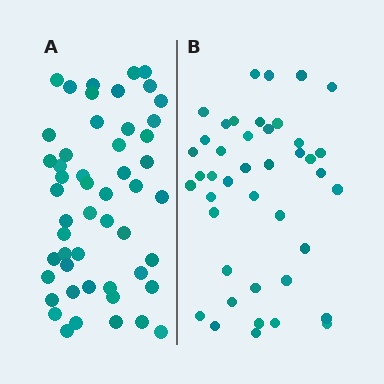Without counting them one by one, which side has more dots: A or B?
Region A (the left region) has more dots.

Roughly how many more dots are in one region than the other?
Region A has roughly 8 or so more dots than region B.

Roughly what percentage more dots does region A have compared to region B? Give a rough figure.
About 20% more.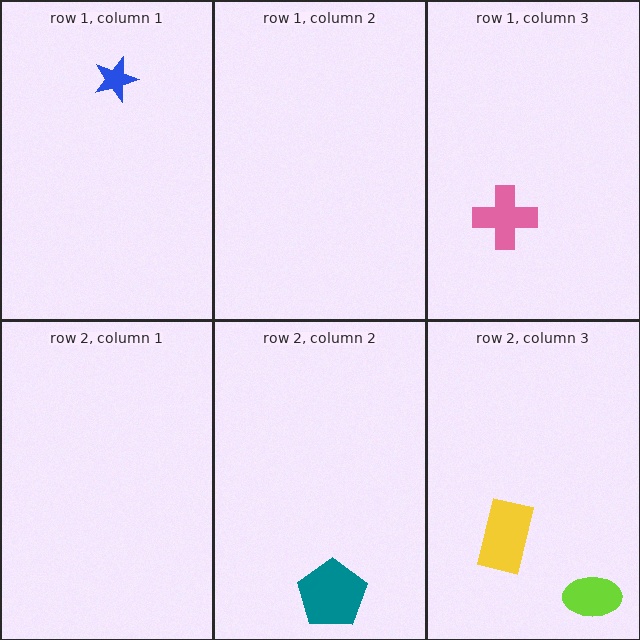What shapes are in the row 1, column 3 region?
The pink cross.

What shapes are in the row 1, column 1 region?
The blue star.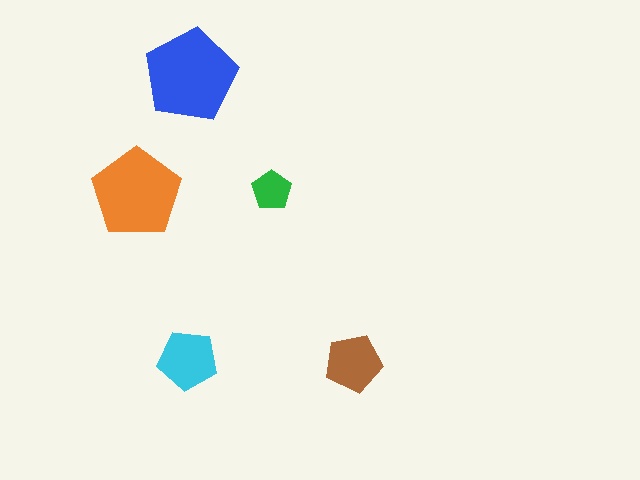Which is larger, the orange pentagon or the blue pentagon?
The blue one.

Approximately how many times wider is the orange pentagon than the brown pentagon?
About 1.5 times wider.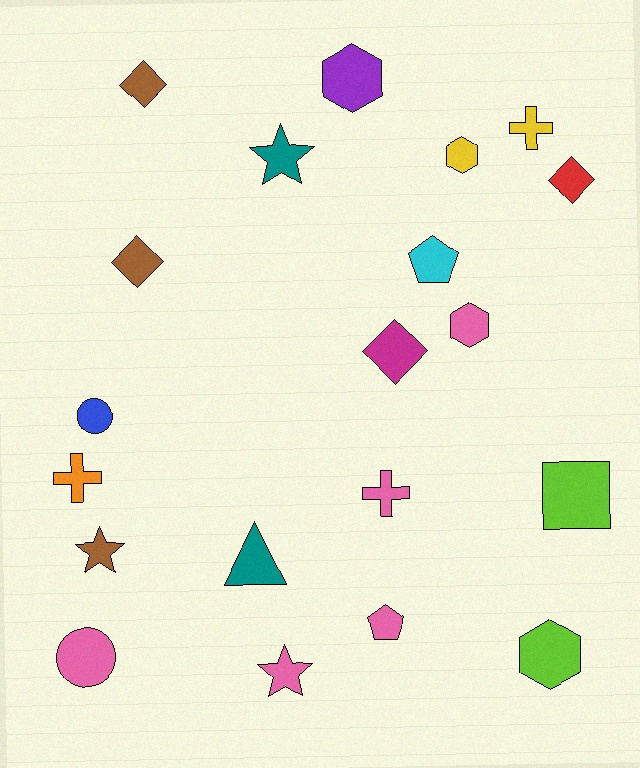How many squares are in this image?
There is 1 square.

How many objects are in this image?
There are 20 objects.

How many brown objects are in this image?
There are 3 brown objects.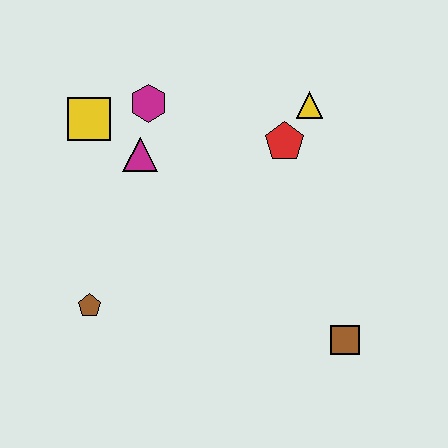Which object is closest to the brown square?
The red pentagon is closest to the brown square.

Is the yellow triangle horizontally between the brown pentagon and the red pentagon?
No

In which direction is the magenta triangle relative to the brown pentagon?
The magenta triangle is above the brown pentagon.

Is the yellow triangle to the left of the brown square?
Yes